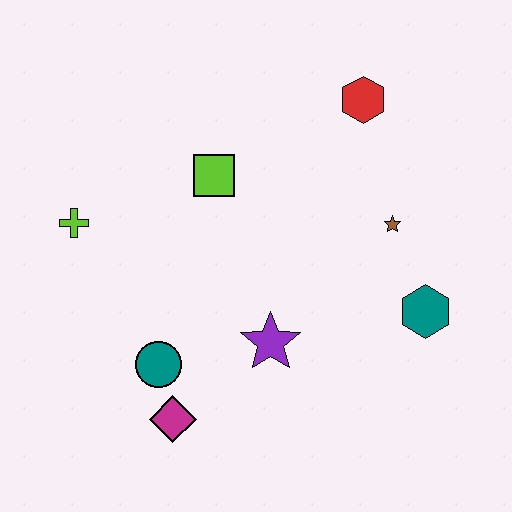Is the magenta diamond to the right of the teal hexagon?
No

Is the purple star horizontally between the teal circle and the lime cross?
No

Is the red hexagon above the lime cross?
Yes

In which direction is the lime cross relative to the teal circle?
The lime cross is above the teal circle.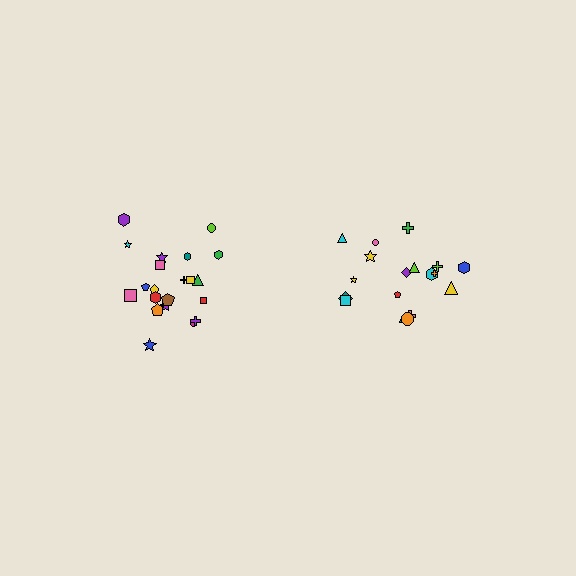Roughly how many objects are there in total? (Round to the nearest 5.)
Roughly 40 objects in total.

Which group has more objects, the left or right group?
The left group.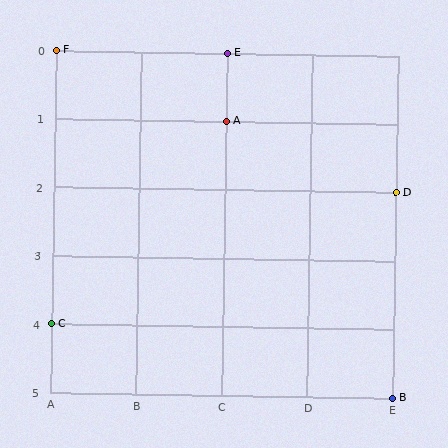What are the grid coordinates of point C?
Point C is at grid coordinates (A, 4).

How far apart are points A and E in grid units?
Points A and E are 1 row apart.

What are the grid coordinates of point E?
Point E is at grid coordinates (C, 0).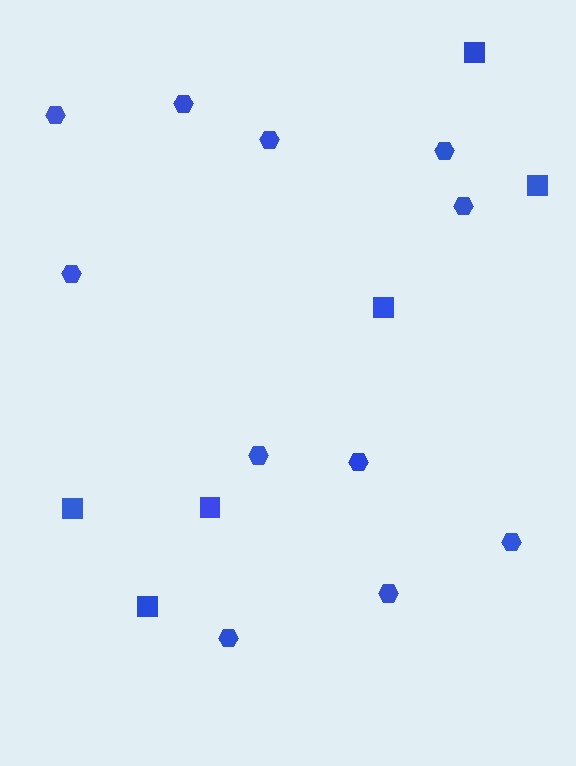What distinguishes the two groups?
There are 2 groups: one group of squares (6) and one group of hexagons (11).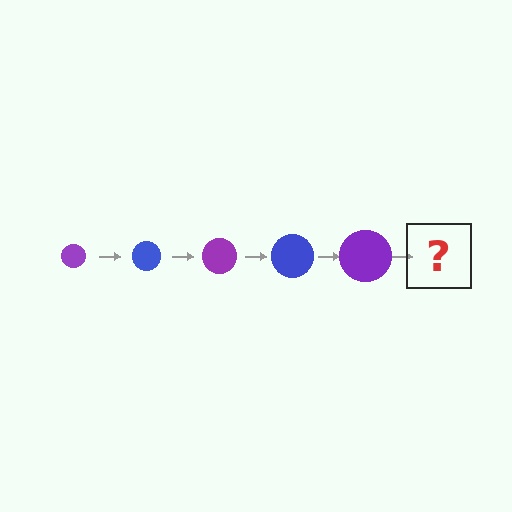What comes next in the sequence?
The next element should be a blue circle, larger than the previous one.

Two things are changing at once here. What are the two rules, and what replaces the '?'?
The two rules are that the circle grows larger each step and the color cycles through purple and blue. The '?' should be a blue circle, larger than the previous one.